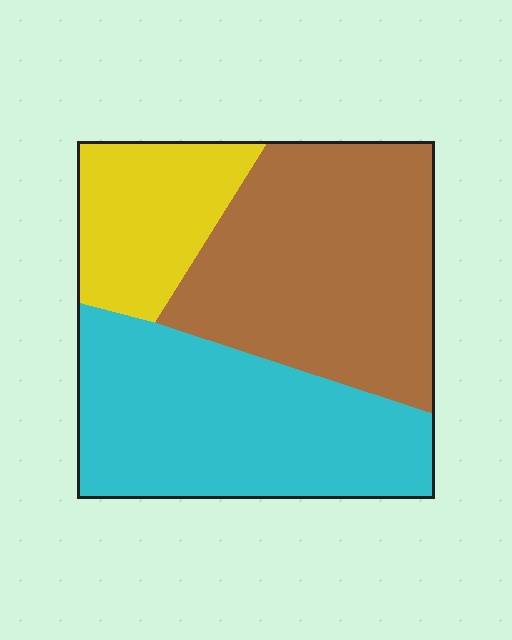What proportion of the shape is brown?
Brown covers around 40% of the shape.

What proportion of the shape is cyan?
Cyan takes up about two fifths (2/5) of the shape.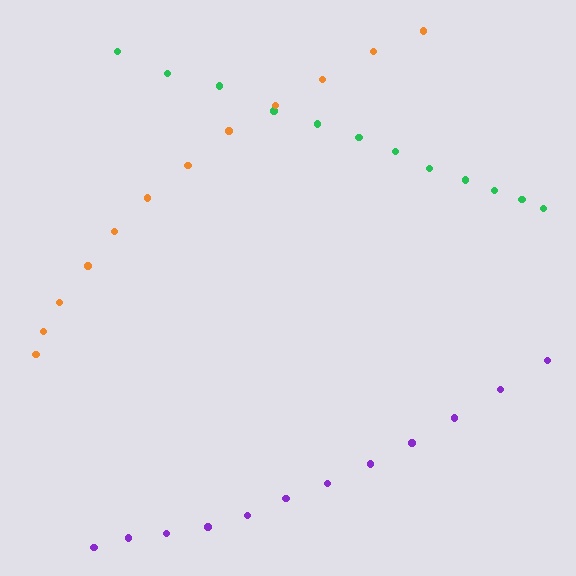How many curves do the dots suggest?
There are 3 distinct paths.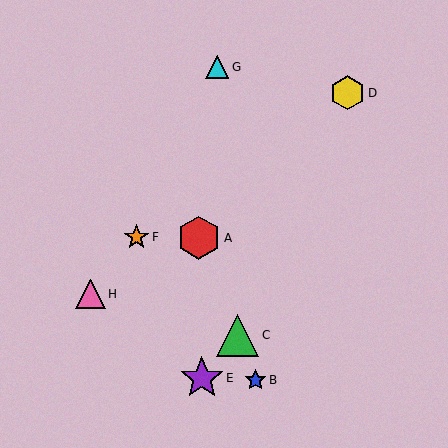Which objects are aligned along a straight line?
Objects A, B, C are aligned along a straight line.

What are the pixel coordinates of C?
Object C is at (237, 335).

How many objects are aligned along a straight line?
3 objects (A, B, C) are aligned along a straight line.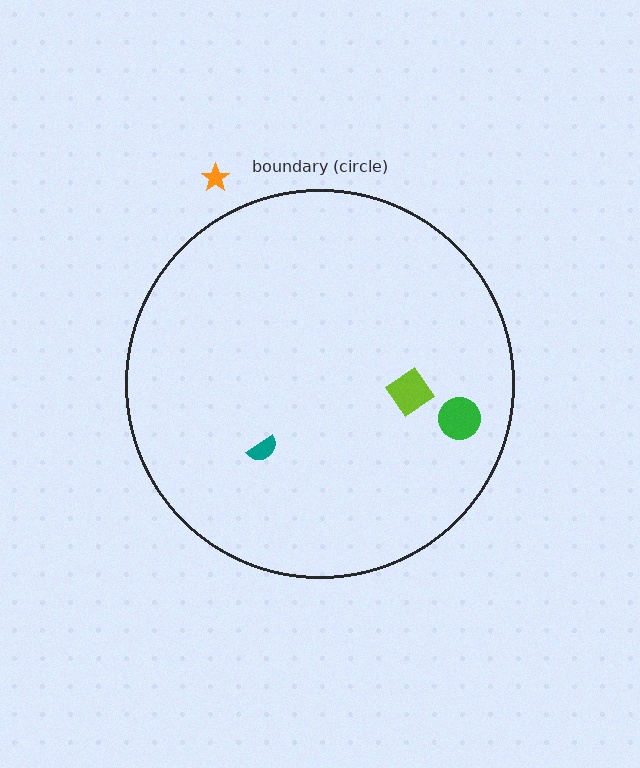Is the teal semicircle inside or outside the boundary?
Inside.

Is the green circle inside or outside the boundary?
Inside.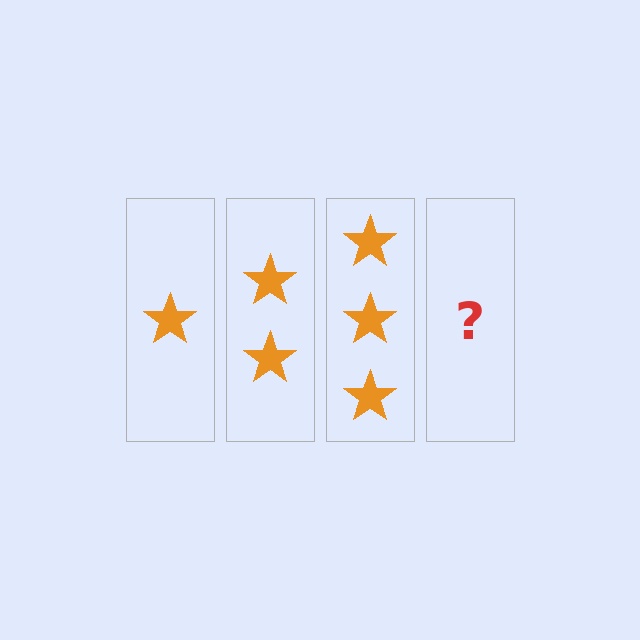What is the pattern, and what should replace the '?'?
The pattern is that each step adds one more star. The '?' should be 4 stars.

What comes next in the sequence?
The next element should be 4 stars.